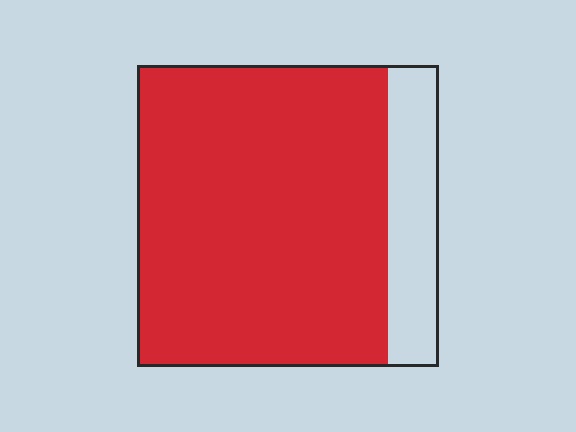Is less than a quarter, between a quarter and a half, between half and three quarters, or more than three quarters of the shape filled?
More than three quarters.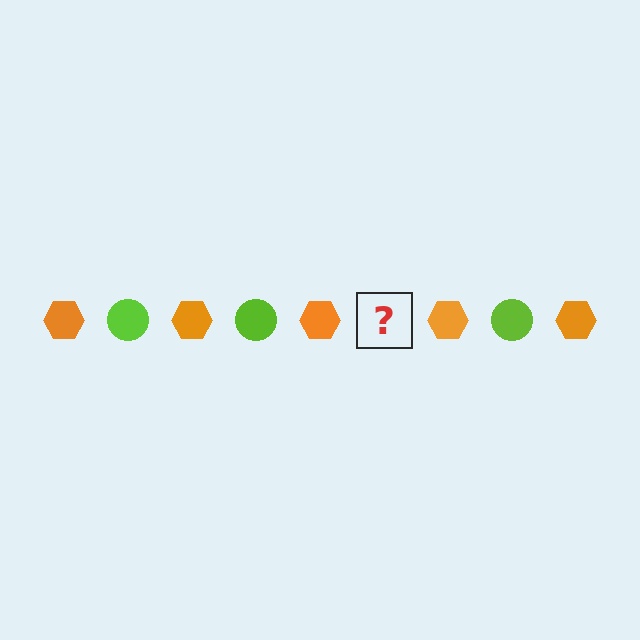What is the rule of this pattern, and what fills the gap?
The rule is that the pattern alternates between orange hexagon and lime circle. The gap should be filled with a lime circle.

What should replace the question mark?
The question mark should be replaced with a lime circle.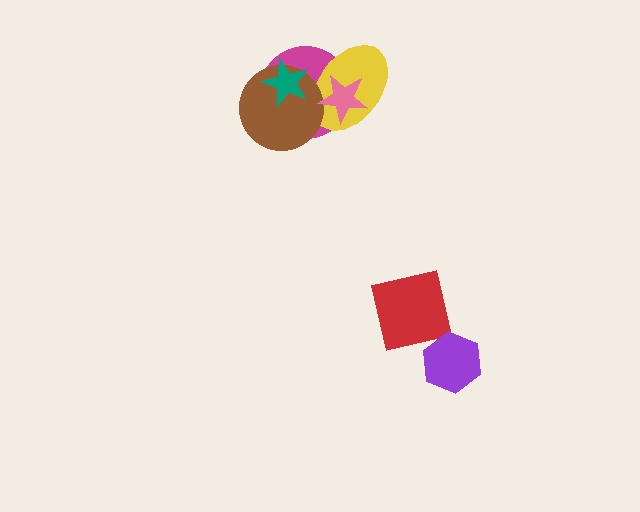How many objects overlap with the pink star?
2 objects overlap with the pink star.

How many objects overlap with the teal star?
3 objects overlap with the teal star.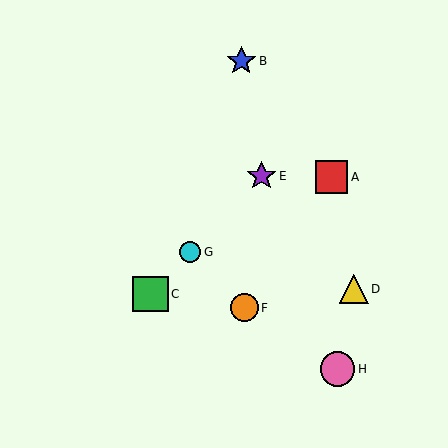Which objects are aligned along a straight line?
Objects C, E, G are aligned along a straight line.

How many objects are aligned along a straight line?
3 objects (C, E, G) are aligned along a straight line.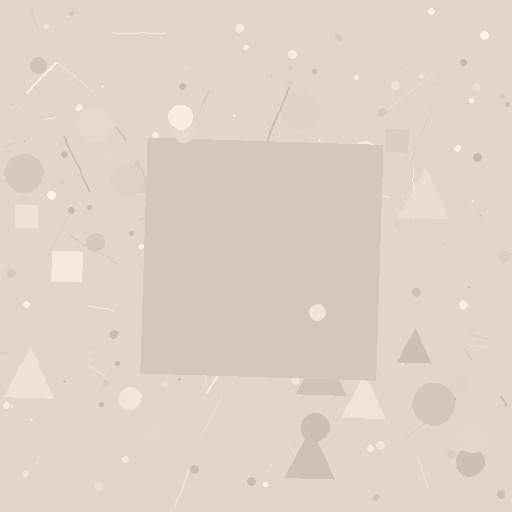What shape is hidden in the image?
A square is hidden in the image.